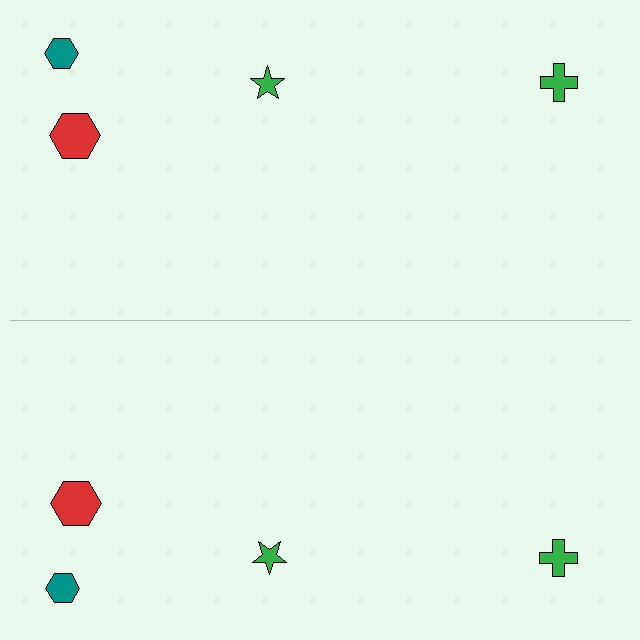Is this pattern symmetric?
Yes, this pattern has bilateral (reflection) symmetry.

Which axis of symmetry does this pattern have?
The pattern has a horizontal axis of symmetry running through the center of the image.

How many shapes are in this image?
There are 8 shapes in this image.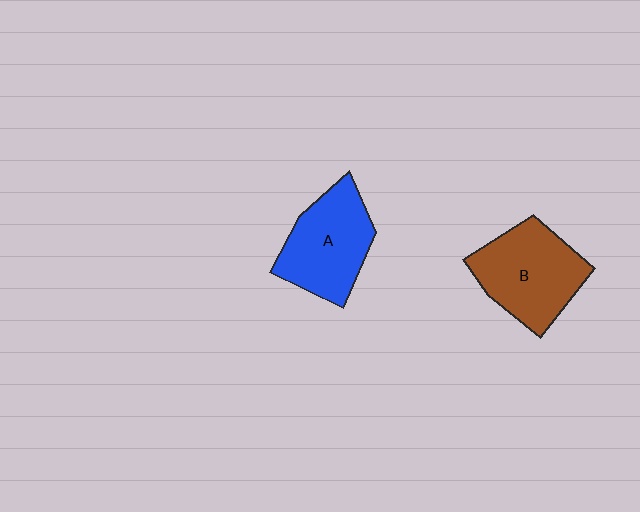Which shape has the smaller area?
Shape A (blue).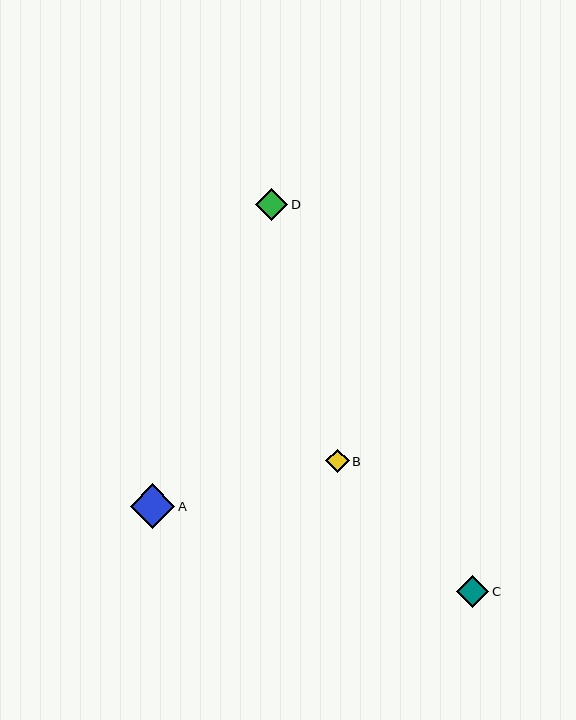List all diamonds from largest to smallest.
From largest to smallest: A, D, C, B.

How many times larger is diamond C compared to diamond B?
Diamond C is approximately 1.4 times the size of diamond B.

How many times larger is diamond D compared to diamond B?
Diamond D is approximately 1.4 times the size of diamond B.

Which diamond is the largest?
Diamond A is the largest with a size of approximately 44 pixels.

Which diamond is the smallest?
Diamond B is the smallest with a size of approximately 23 pixels.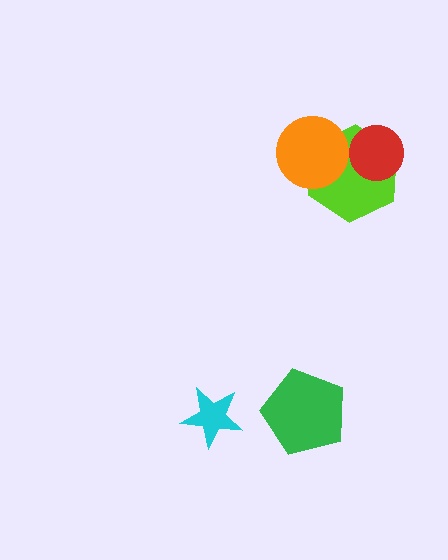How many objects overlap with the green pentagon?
0 objects overlap with the green pentagon.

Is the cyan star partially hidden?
No, no other shape covers it.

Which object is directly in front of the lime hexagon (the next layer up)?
The orange circle is directly in front of the lime hexagon.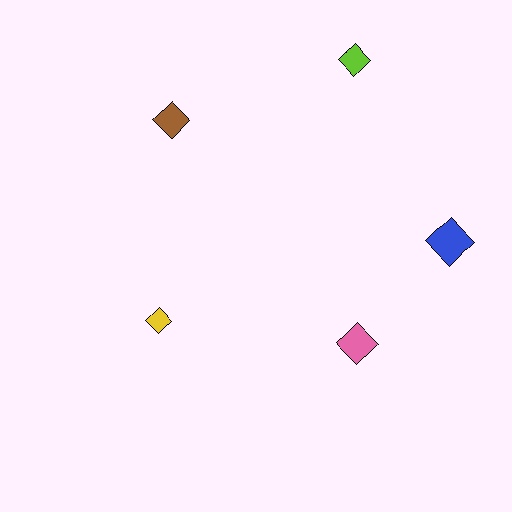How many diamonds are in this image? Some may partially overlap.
There are 5 diamonds.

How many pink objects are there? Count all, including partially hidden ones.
There is 1 pink object.